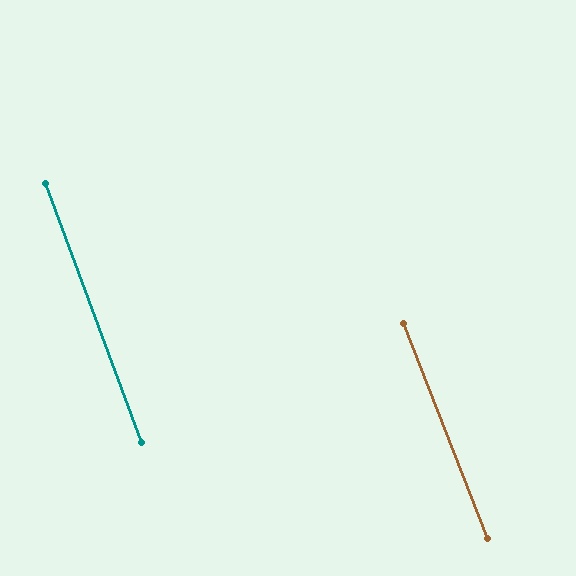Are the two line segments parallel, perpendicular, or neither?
Parallel — their directions differ by only 1.0°.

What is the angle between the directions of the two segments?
Approximately 1 degree.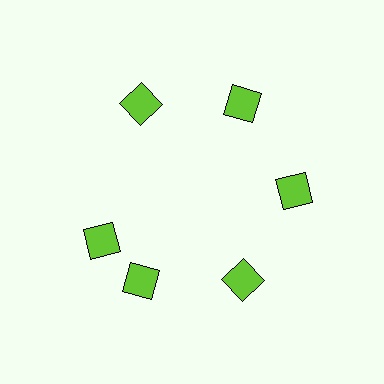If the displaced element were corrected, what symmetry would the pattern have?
It would have 6-fold rotational symmetry — the pattern would map onto itself every 60 degrees.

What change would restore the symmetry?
The symmetry would be restored by rotating it back into even spacing with its neighbors so that all 6 diamonds sit at equal angles and equal distance from the center.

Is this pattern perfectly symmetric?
No. The 6 lime diamonds are arranged in a ring, but one element near the 9 o'clock position is rotated out of alignment along the ring, breaking the 6-fold rotational symmetry.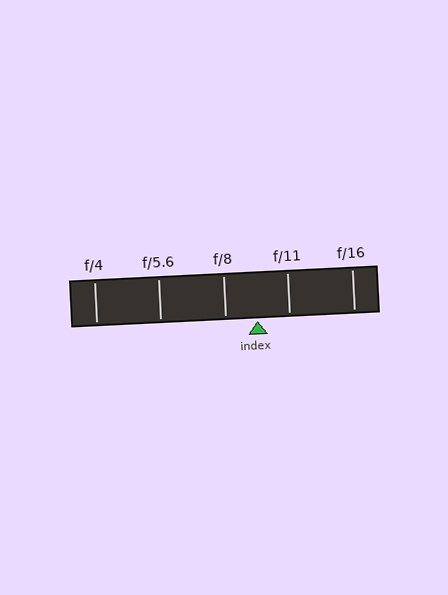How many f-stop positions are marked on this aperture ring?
There are 5 f-stop positions marked.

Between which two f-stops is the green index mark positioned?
The index mark is between f/8 and f/11.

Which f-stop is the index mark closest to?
The index mark is closest to f/8.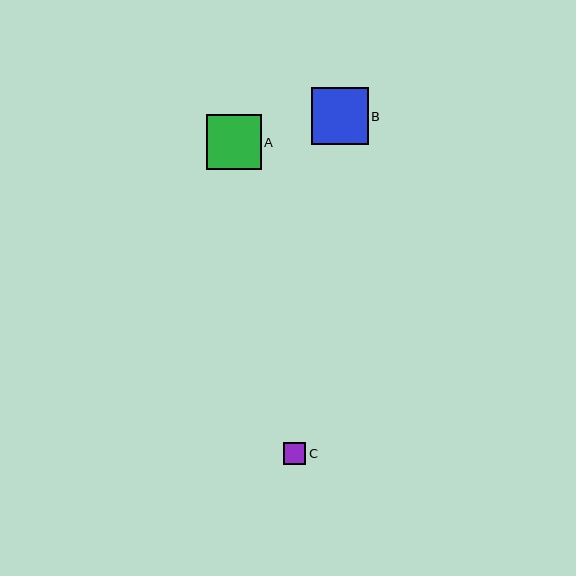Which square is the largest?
Square B is the largest with a size of approximately 57 pixels.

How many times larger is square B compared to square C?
Square B is approximately 2.5 times the size of square C.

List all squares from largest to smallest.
From largest to smallest: B, A, C.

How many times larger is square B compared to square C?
Square B is approximately 2.5 times the size of square C.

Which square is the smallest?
Square C is the smallest with a size of approximately 22 pixels.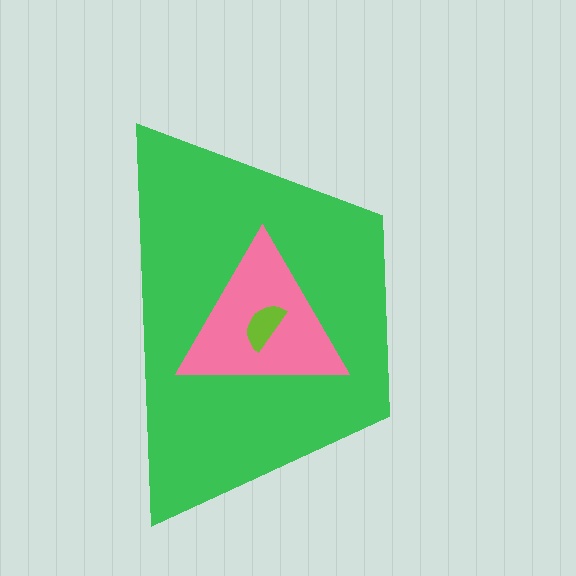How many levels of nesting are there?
3.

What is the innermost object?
The lime semicircle.